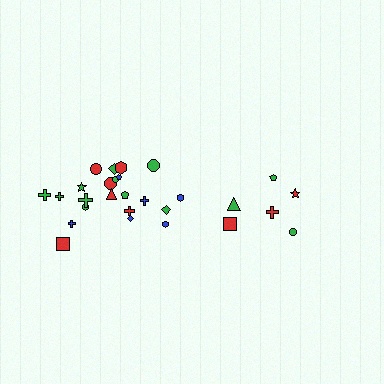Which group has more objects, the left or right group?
The left group.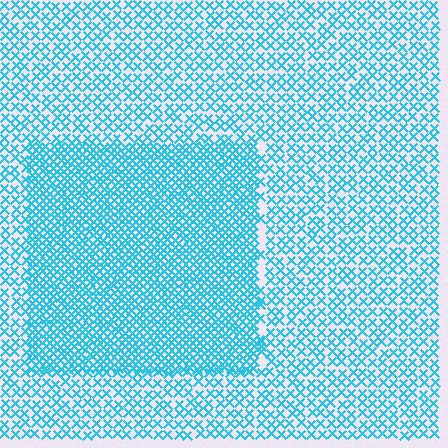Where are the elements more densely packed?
The elements are more densely packed inside the rectangle boundary.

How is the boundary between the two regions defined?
The boundary is defined by a change in element density (approximately 2.0x ratio). All elements are the same color, size, and shape.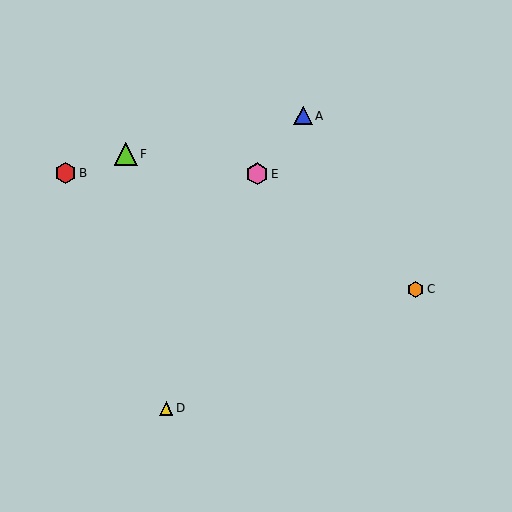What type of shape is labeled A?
Shape A is a blue triangle.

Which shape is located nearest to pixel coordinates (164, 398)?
The yellow triangle (labeled D) at (166, 408) is nearest to that location.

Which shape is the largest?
The lime triangle (labeled F) is the largest.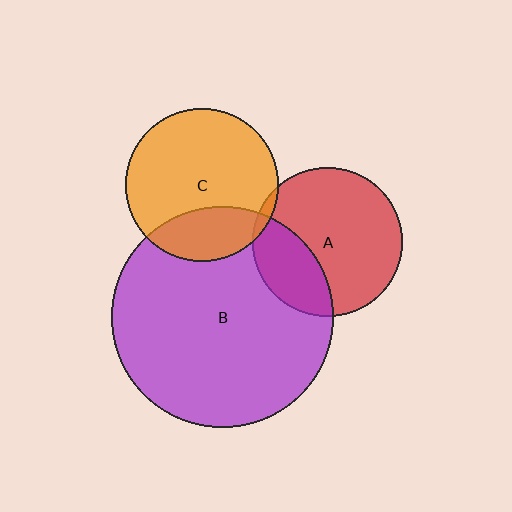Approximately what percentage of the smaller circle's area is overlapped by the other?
Approximately 30%.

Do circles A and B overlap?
Yes.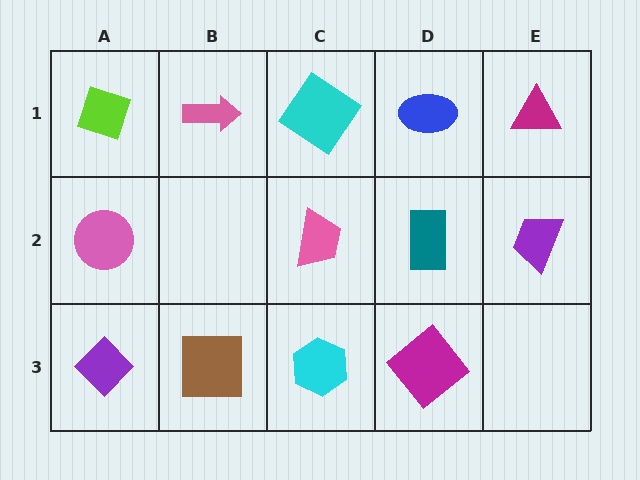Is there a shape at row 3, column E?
No, that cell is empty.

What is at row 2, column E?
A purple trapezoid.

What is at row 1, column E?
A magenta triangle.